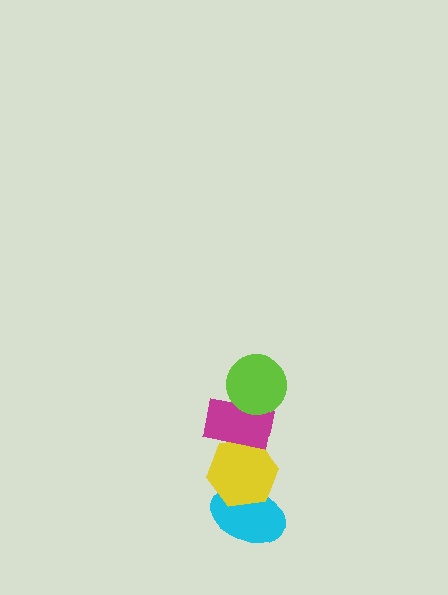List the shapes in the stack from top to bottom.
From top to bottom: the lime circle, the magenta rectangle, the yellow hexagon, the cyan ellipse.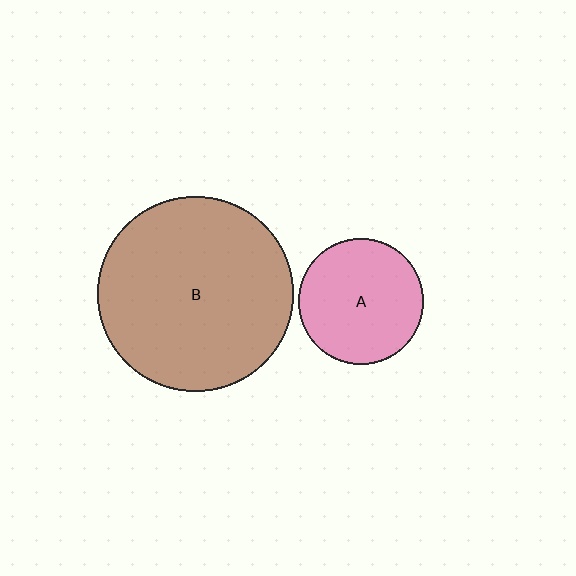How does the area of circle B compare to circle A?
Approximately 2.4 times.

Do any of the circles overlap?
No, none of the circles overlap.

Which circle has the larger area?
Circle B (brown).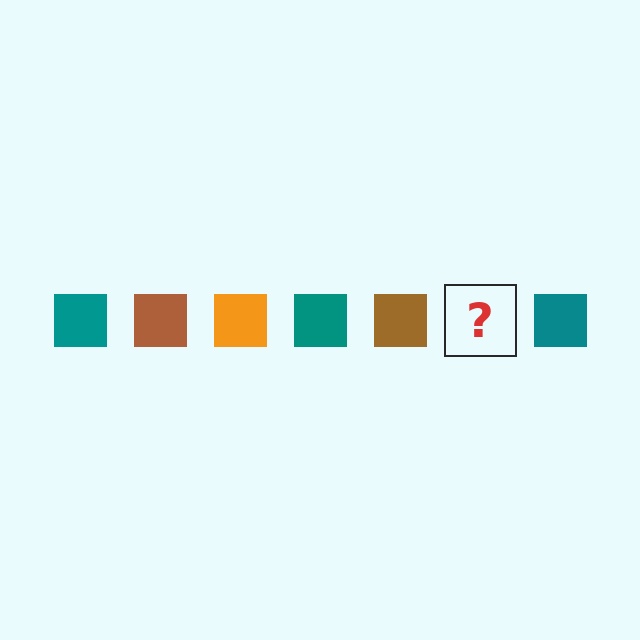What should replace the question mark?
The question mark should be replaced with an orange square.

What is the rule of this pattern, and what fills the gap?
The rule is that the pattern cycles through teal, brown, orange squares. The gap should be filled with an orange square.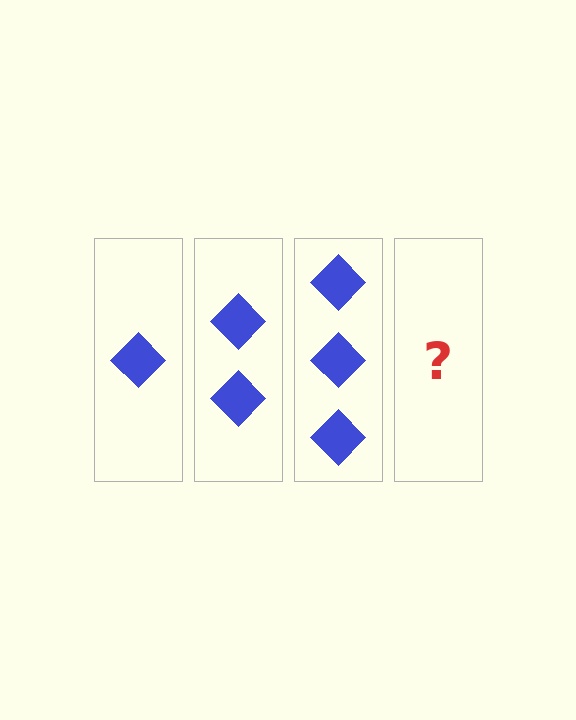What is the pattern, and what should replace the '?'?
The pattern is that each step adds one more diamond. The '?' should be 4 diamonds.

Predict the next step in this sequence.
The next step is 4 diamonds.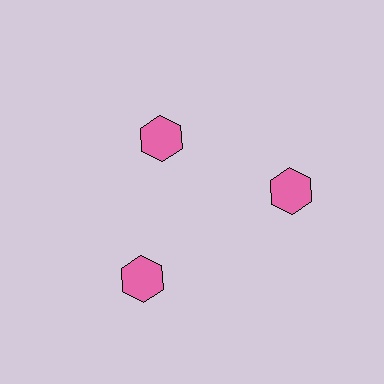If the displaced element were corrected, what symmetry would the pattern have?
It would have 3-fold rotational symmetry — the pattern would map onto itself every 120 degrees.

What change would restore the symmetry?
The symmetry would be restored by moving it outward, back onto the ring so that all 3 hexagons sit at equal angles and equal distance from the center.